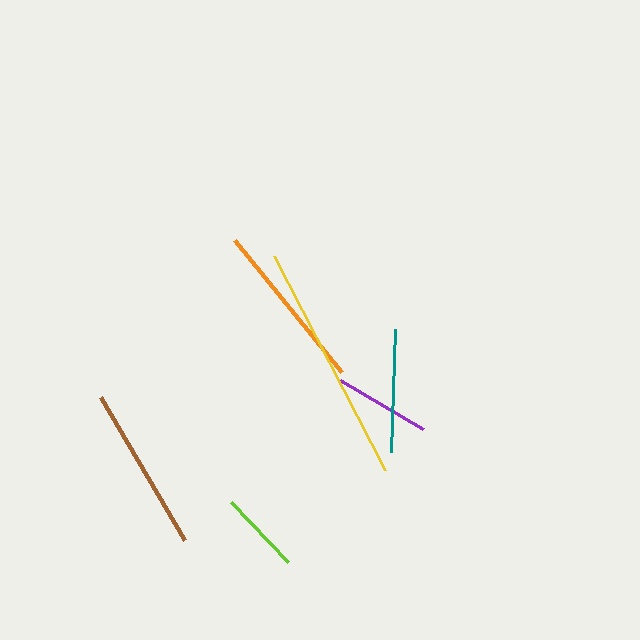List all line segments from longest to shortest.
From longest to shortest: yellow, orange, brown, teal, purple, lime.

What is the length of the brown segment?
The brown segment is approximately 165 pixels long.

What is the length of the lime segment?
The lime segment is approximately 83 pixels long.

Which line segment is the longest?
The yellow line is the longest at approximately 240 pixels.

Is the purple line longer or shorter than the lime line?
The purple line is longer than the lime line.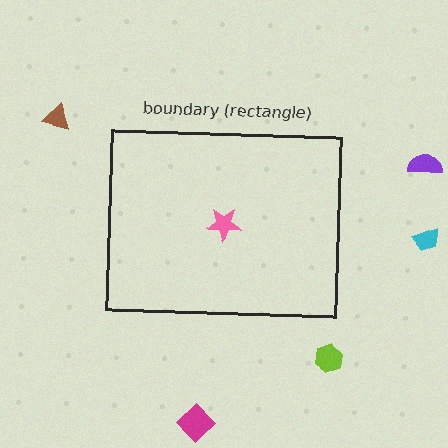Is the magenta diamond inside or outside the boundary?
Outside.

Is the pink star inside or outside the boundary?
Inside.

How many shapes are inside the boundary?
1 inside, 5 outside.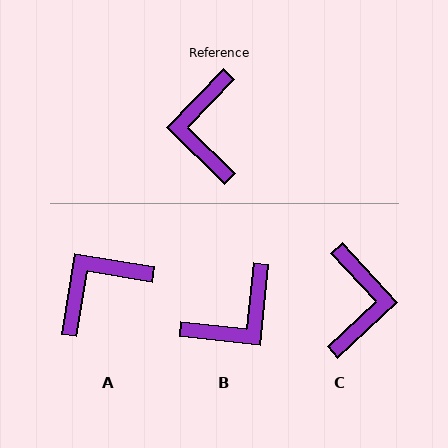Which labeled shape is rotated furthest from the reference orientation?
C, about 177 degrees away.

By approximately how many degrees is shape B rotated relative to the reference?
Approximately 128 degrees counter-clockwise.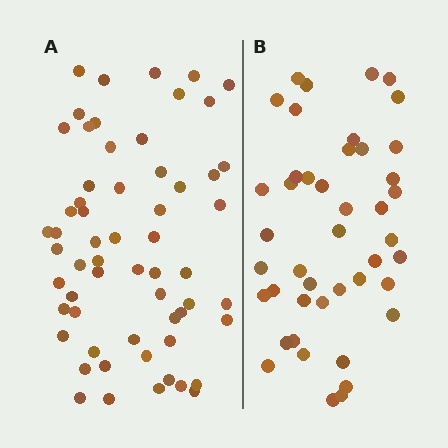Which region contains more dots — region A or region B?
Region A (the left region) has more dots.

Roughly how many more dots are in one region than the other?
Region A has approximately 15 more dots than region B.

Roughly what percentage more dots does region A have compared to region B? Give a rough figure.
About 35% more.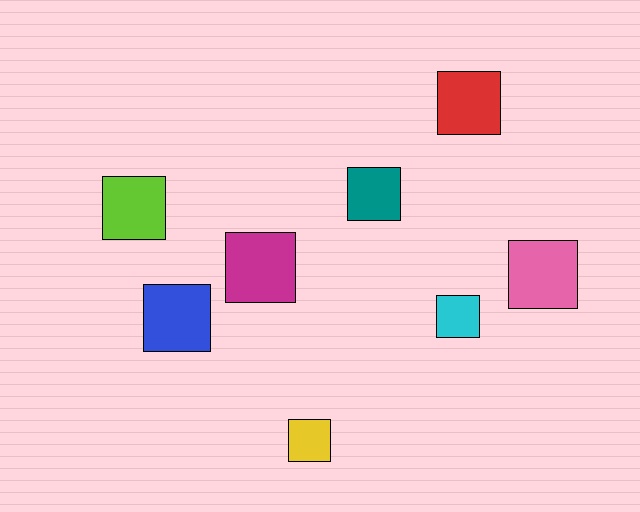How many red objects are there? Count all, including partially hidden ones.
There is 1 red object.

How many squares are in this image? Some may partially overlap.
There are 8 squares.